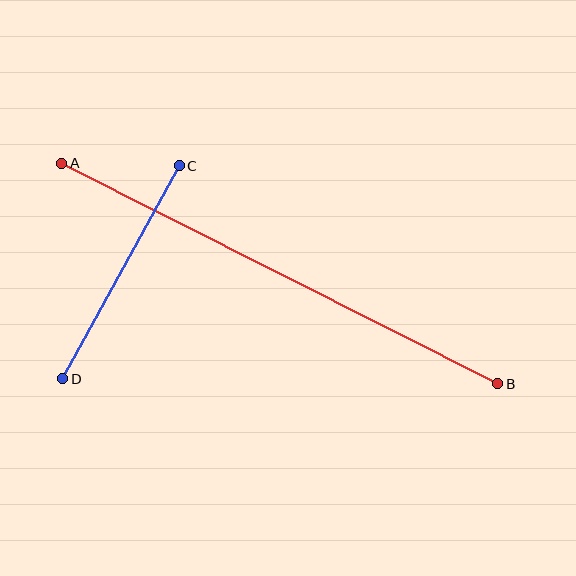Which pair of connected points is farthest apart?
Points A and B are farthest apart.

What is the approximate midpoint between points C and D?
The midpoint is at approximately (121, 272) pixels.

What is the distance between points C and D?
The distance is approximately 243 pixels.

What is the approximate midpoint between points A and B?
The midpoint is at approximately (280, 273) pixels.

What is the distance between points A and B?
The distance is approximately 489 pixels.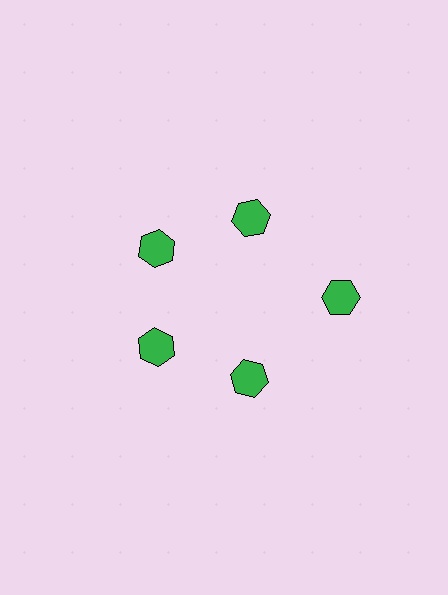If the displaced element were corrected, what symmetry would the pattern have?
It would have 5-fold rotational symmetry — the pattern would map onto itself every 72 degrees.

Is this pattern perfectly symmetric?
No. The 5 green hexagons are arranged in a ring, but one element near the 3 o'clock position is pushed outward from the center, breaking the 5-fold rotational symmetry.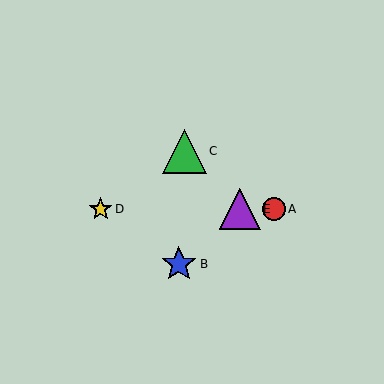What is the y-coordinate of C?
Object C is at y≈151.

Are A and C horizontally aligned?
No, A is at y≈209 and C is at y≈151.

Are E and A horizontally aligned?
Yes, both are at y≈209.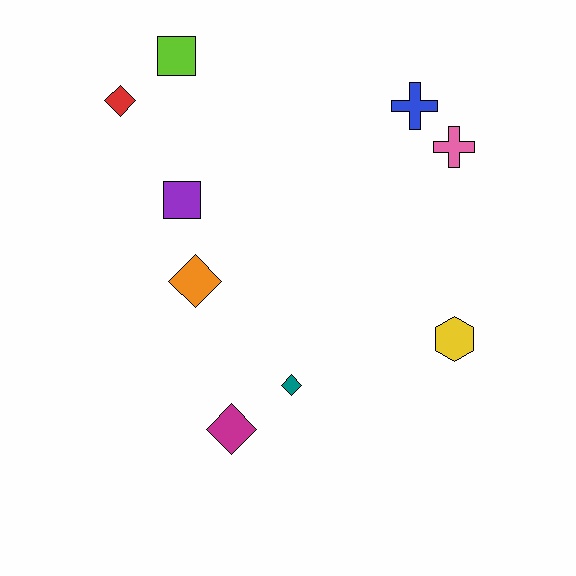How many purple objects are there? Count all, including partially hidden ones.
There is 1 purple object.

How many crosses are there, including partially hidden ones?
There are 2 crosses.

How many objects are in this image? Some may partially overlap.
There are 9 objects.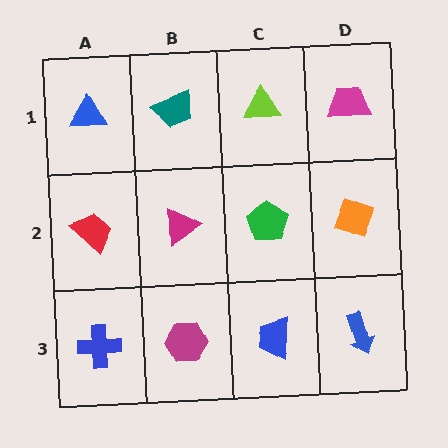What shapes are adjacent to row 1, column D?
An orange diamond (row 2, column D), a lime triangle (row 1, column C).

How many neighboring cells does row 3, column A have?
2.